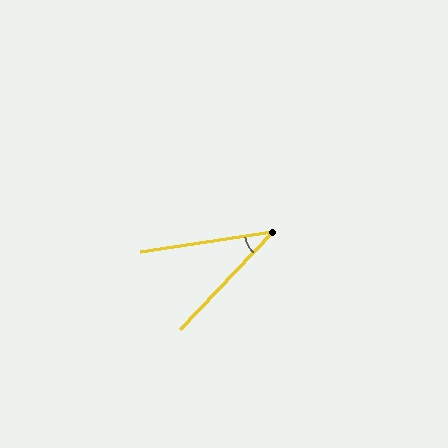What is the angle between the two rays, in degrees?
Approximately 38 degrees.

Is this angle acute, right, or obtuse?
It is acute.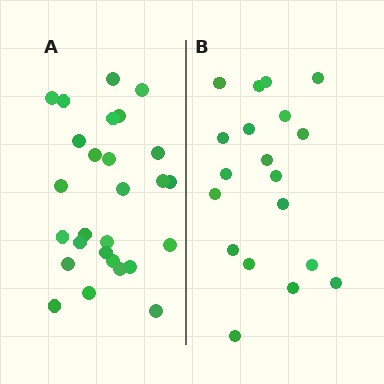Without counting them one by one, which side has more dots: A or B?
Region A (the left region) has more dots.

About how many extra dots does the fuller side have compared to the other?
Region A has roughly 8 or so more dots than region B.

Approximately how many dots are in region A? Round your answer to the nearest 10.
About 30 dots. (The exact count is 27, which rounds to 30.)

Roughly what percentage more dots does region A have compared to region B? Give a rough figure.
About 40% more.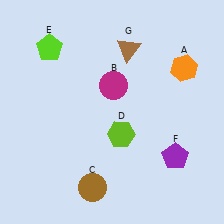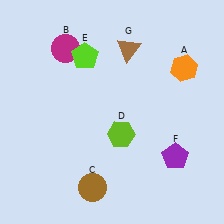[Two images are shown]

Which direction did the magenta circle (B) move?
The magenta circle (B) moved left.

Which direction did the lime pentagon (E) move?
The lime pentagon (E) moved right.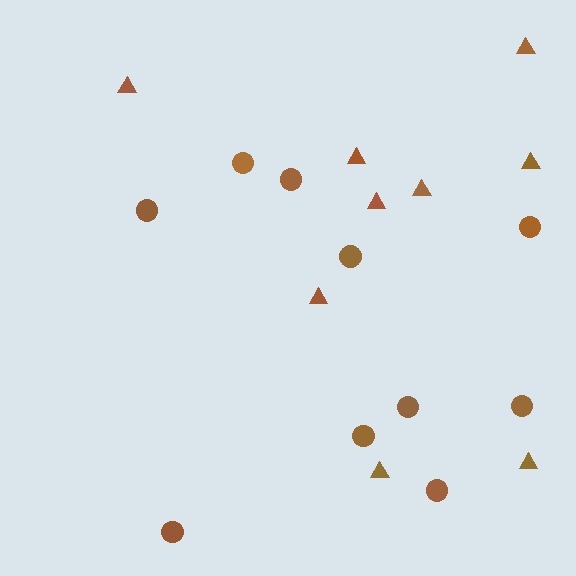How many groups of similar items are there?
There are 2 groups: one group of triangles (9) and one group of circles (10).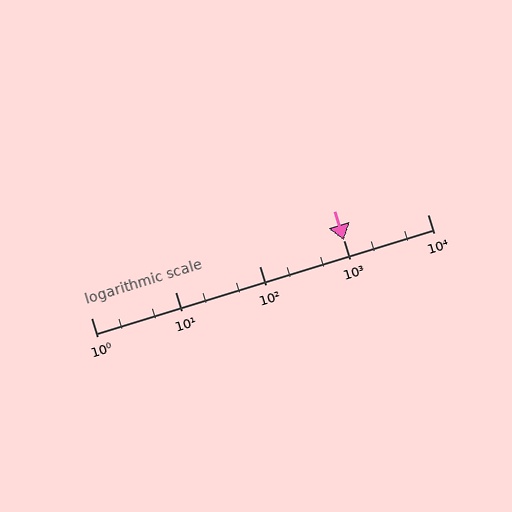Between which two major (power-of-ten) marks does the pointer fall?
The pointer is between 1000 and 10000.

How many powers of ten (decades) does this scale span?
The scale spans 4 decades, from 1 to 10000.